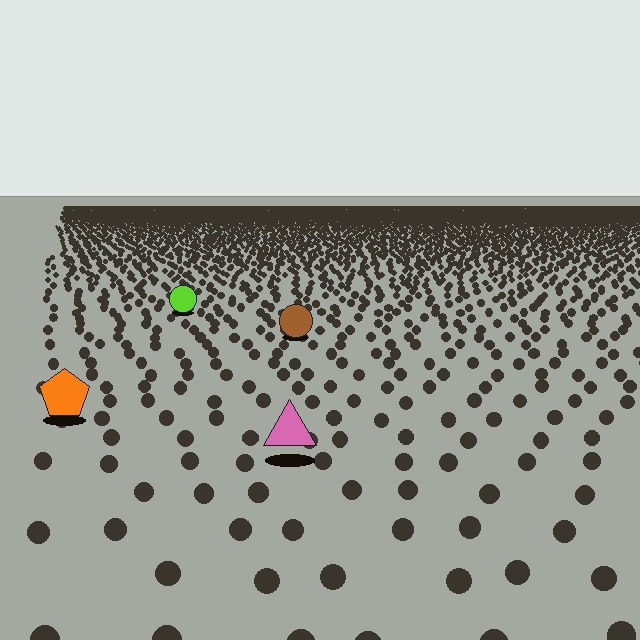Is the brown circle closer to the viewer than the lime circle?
Yes. The brown circle is closer — you can tell from the texture gradient: the ground texture is coarser near it.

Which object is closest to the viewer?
The pink triangle is closest. The texture marks near it are larger and more spread out.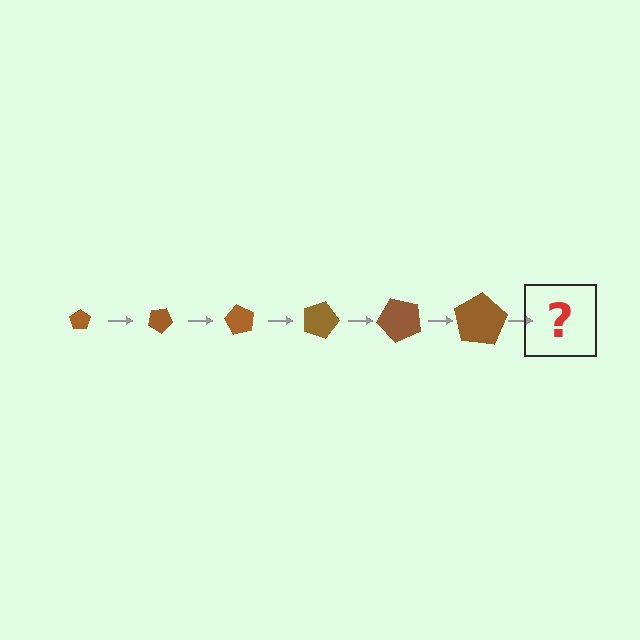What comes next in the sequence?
The next element should be a pentagon, larger than the previous one and rotated 180 degrees from the start.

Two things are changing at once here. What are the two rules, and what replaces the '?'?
The two rules are that the pentagon grows larger each step and it rotates 30 degrees each step. The '?' should be a pentagon, larger than the previous one and rotated 180 degrees from the start.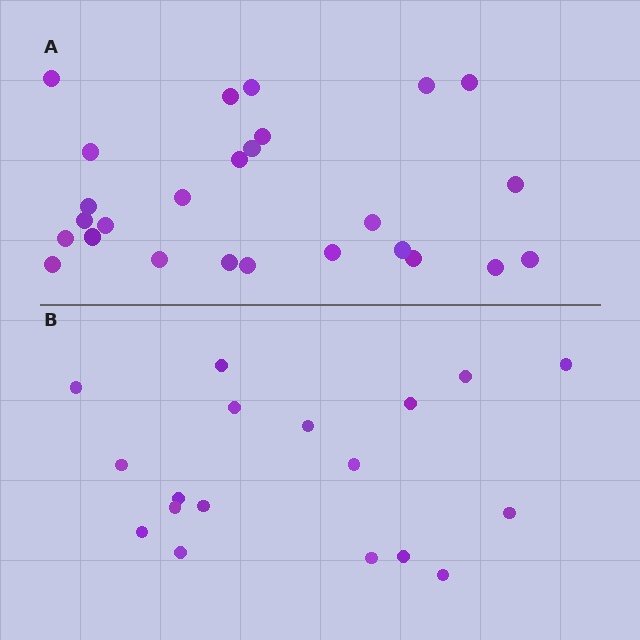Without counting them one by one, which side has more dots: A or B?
Region A (the top region) has more dots.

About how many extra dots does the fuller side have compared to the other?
Region A has roughly 8 or so more dots than region B.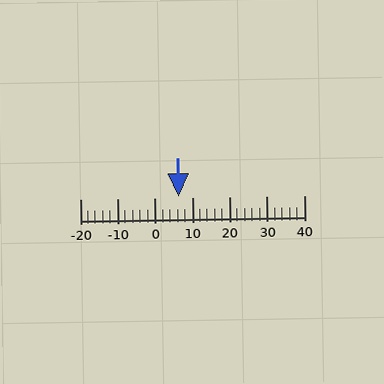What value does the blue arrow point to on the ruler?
The blue arrow points to approximately 6.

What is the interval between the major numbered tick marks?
The major tick marks are spaced 10 units apart.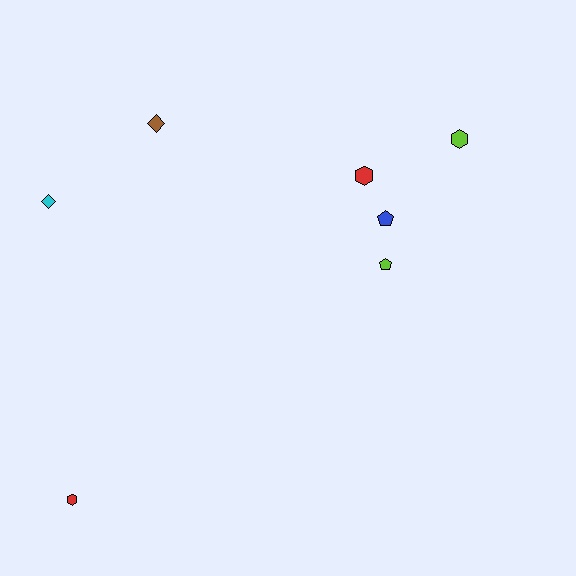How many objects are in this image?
There are 7 objects.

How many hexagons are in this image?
There are 3 hexagons.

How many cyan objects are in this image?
There is 1 cyan object.